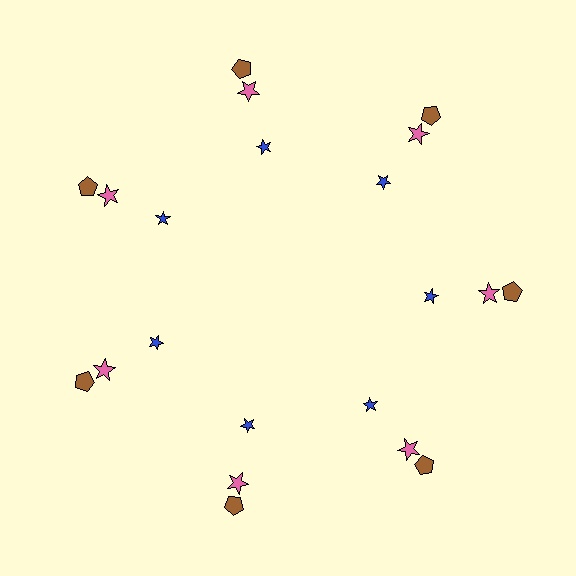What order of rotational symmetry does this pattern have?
This pattern has 7-fold rotational symmetry.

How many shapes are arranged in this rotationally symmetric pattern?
There are 21 shapes, arranged in 7 groups of 3.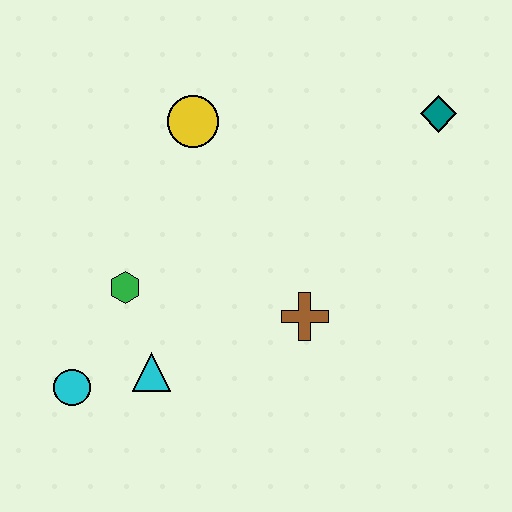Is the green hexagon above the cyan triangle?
Yes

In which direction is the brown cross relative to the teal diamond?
The brown cross is below the teal diamond.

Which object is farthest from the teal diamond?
The cyan circle is farthest from the teal diamond.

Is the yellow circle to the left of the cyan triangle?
No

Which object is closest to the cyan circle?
The cyan triangle is closest to the cyan circle.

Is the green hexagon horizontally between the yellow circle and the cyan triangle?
No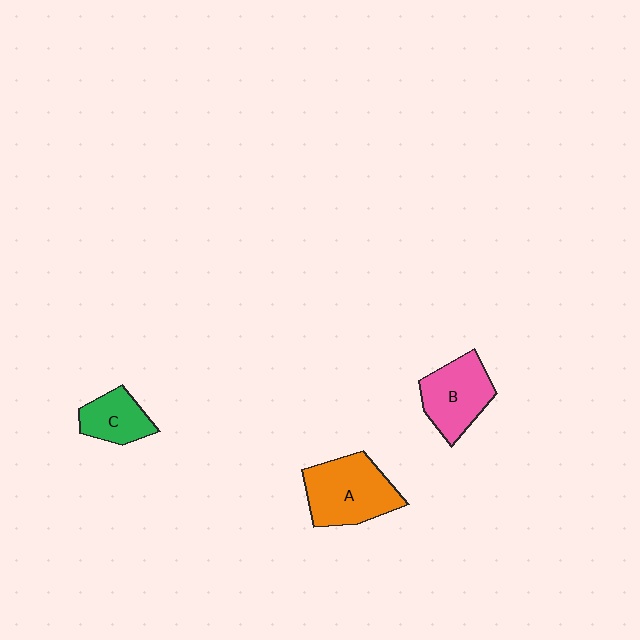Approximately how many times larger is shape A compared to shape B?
Approximately 1.2 times.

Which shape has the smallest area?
Shape C (green).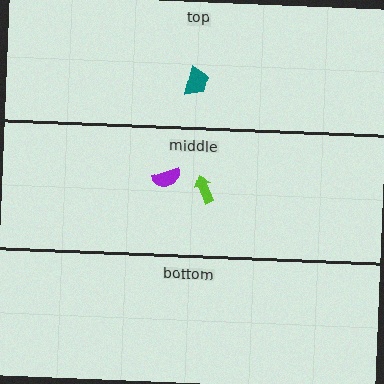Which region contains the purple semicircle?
The middle region.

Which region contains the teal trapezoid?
The top region.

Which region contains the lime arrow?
The middle region.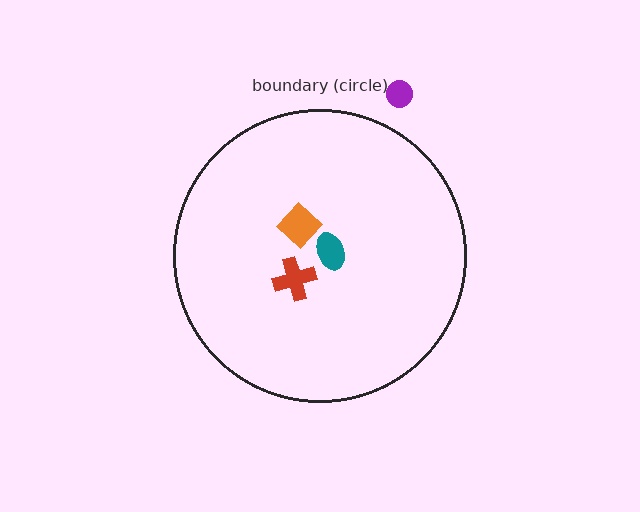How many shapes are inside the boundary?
3 inside, 1 outside.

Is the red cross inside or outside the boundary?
Inside.